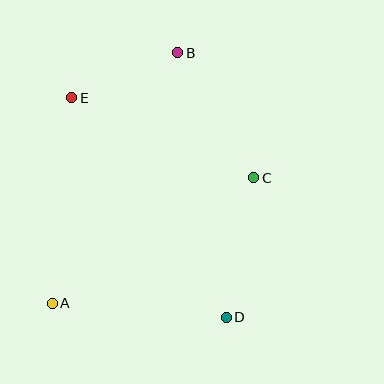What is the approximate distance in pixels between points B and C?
The distance between B and C is approximately 146 pixels.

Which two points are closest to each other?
Points B and E are closest to each other.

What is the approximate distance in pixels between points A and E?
The distance between A and E is approximately 206 pixels.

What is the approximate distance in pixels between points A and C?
The distance between A and C is approximately 237 pixels.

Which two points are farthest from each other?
Points A and B are farthest from each other.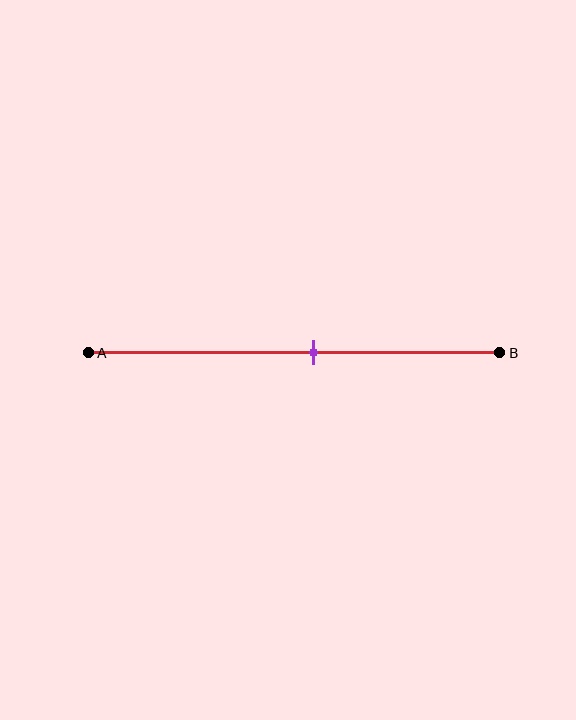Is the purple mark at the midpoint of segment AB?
No, the mark is at about 55% from A, not at the 50% midpoint.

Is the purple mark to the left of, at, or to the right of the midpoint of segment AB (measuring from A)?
The purple mark is to the right of the midpoint of segment AB.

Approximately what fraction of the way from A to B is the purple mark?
The purple mark is approximately 55% of the way from A to B.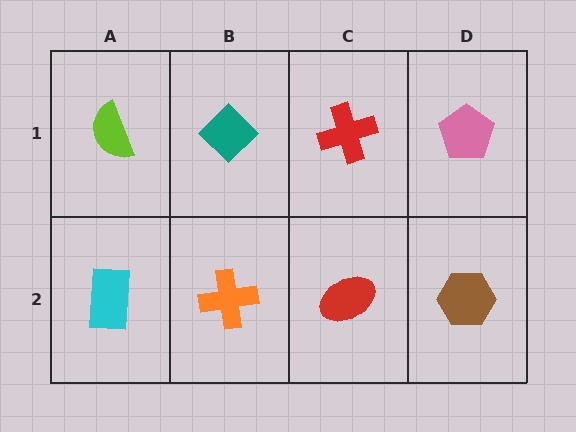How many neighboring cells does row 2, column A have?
2.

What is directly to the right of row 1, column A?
A teal diamond.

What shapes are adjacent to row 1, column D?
A brown hexagon (row 2, column D), a red cross (row 1, column C).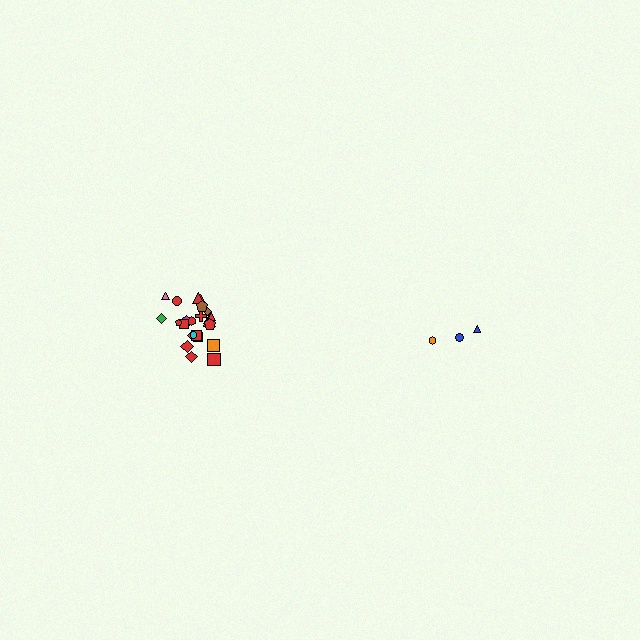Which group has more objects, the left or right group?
The left group.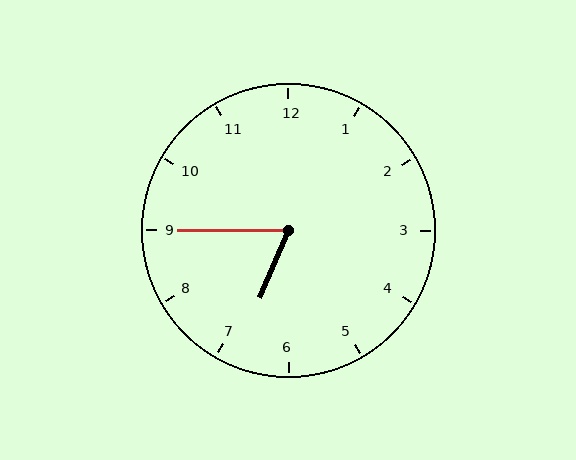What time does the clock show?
6:45.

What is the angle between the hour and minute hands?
Approximately 68 degrees.